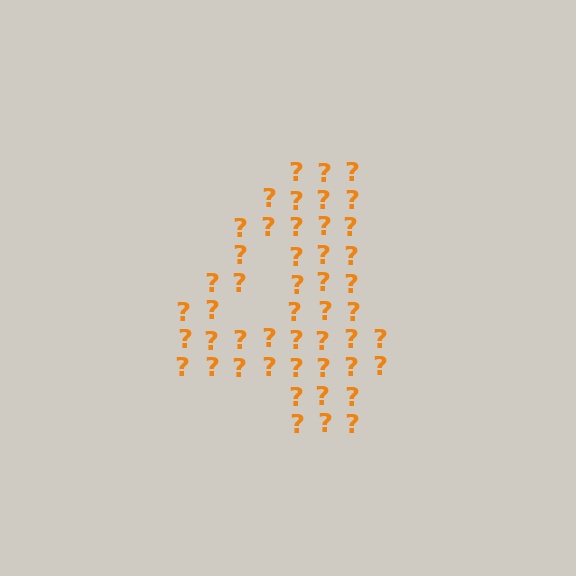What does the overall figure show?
The overall figure shows the digit 4.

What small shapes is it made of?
It is made of small question marks.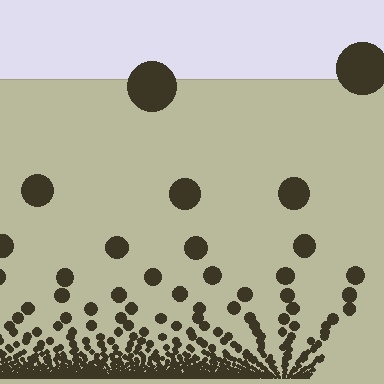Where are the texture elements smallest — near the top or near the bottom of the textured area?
Near the bottom.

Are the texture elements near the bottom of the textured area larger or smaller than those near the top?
Smaller. The gradient is inverted — elements near the bottom are smaller and denser.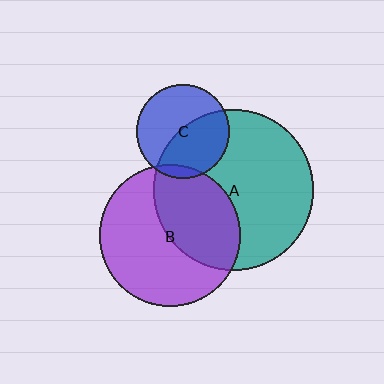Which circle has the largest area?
Circle A (teal).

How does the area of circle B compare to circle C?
Approximately 2.3 times.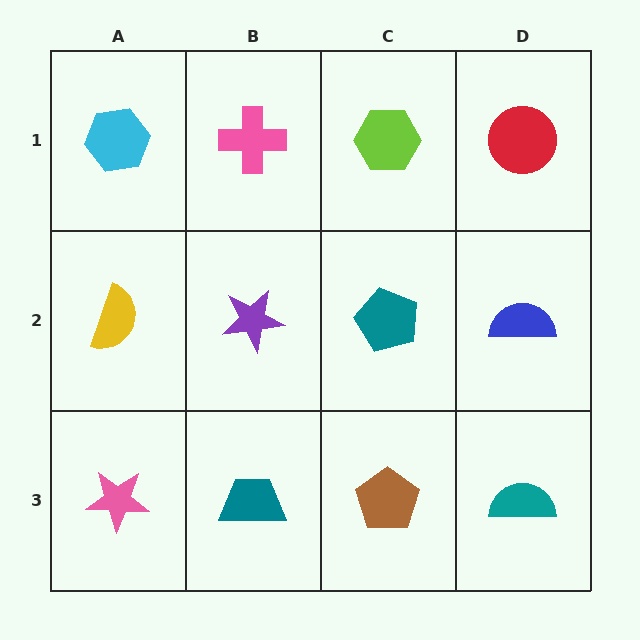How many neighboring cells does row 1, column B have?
3.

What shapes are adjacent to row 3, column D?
A blue semicircle (row 2, column D), a brown pentagon (row 3, column C).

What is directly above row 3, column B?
A purple star.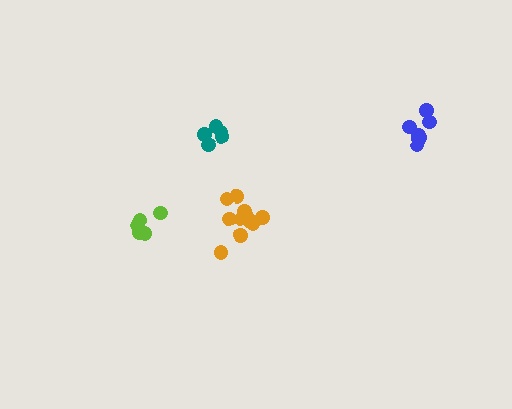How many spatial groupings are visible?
There are 4 spatial groupings.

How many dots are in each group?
Group 1: 6 dots, Group 2: 5 dots, Group 3: 7 dots, Group 4: 11 dots (29 total).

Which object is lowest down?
The lime cluster is bottommost.